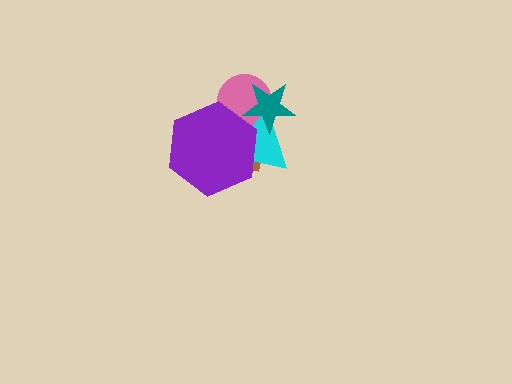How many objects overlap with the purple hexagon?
3 objects overlap with the purple hexagon.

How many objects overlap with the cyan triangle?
4 objects overlap with the cyan triangle.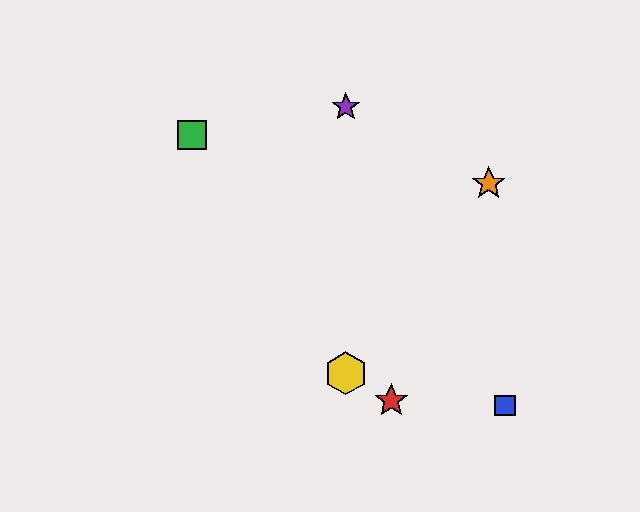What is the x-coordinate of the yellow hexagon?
The yellow hexagon is at x≈346.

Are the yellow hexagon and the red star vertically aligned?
No, the yellow hexagon is at x≈346 and the red star is at x≈391.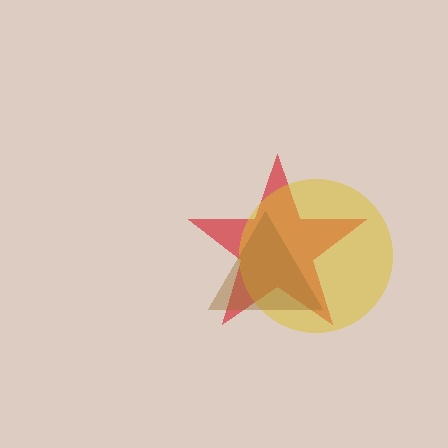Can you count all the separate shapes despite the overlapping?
Yes, there are 3 separate shapes.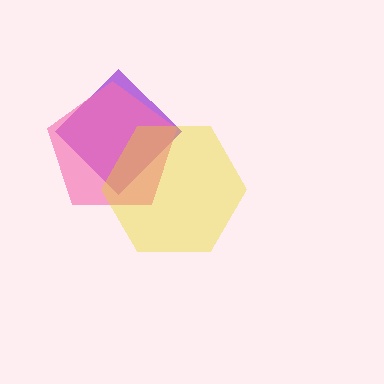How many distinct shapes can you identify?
There are 3 distinct shapes: a purple diamond, a pink pentagon, a yellow hexagon.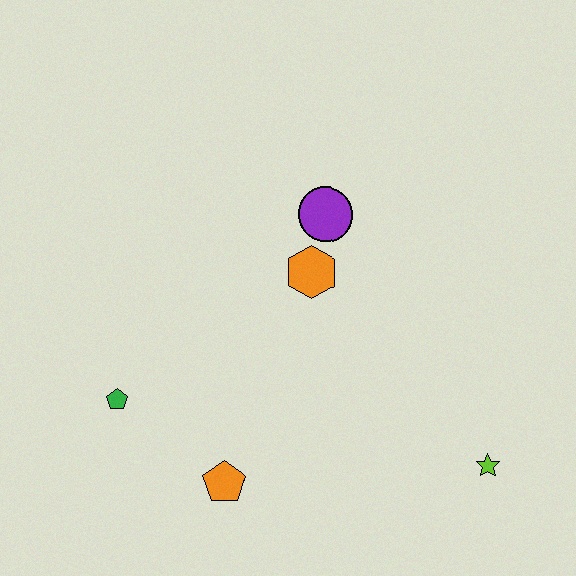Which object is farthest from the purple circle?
The lime star is farthest from the purple circle.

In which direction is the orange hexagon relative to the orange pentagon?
The orange hexagon is above the orange pentagon.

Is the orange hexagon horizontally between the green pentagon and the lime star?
Yes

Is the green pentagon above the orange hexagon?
No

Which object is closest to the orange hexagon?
The purple circle is closest to the orange hexagon.